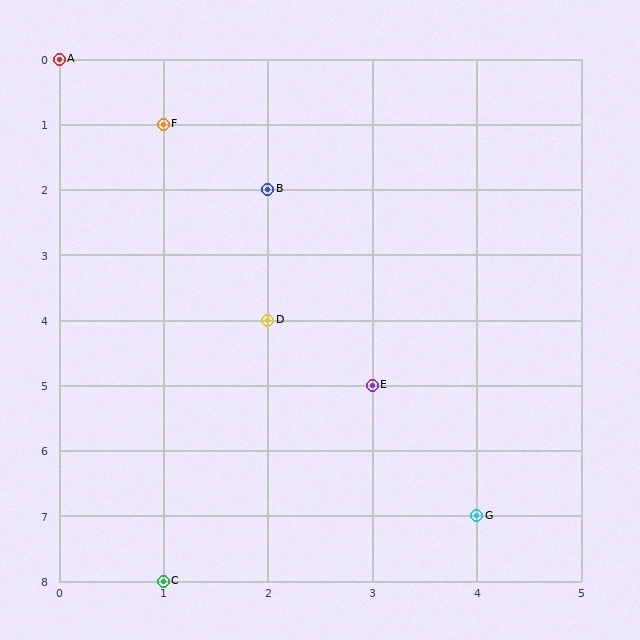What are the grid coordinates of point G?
Point G is at grid coordinates (4, 7).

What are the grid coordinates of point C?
Point C is at grid coordinates (1, 8).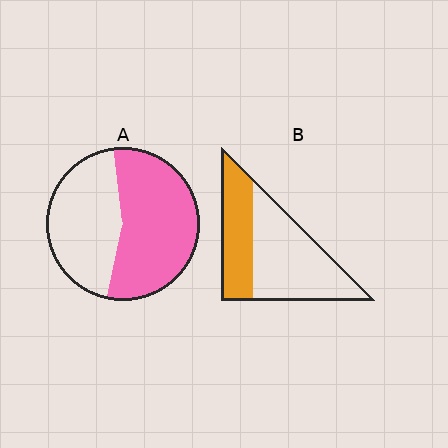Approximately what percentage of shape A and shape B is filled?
A is approximately 55% and B is approximately 35%.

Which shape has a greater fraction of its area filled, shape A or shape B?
Shape A.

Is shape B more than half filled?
No.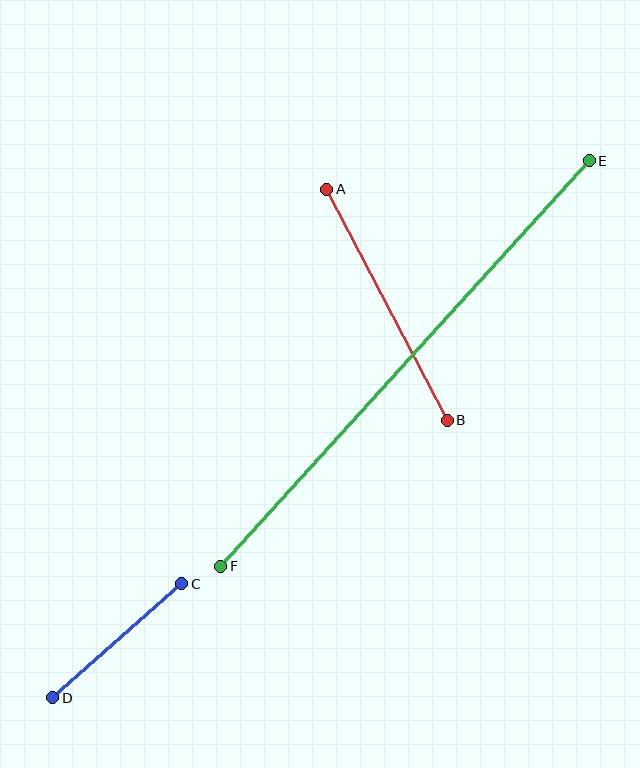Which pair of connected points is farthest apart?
Points E and F are farthest apart.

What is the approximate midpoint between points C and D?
The midpoint is at approximately (117, 641) pixels.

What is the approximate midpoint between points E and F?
The midpoint is at approximately (405, 364) pixels.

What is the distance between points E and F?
The distance is approximately 548 pixels.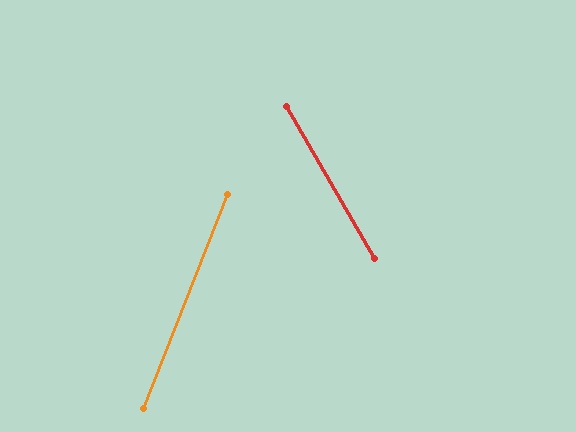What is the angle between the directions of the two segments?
Approximately 52 degrees.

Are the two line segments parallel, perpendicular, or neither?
Neither parallel nor perpendicular — they differ by about 52°.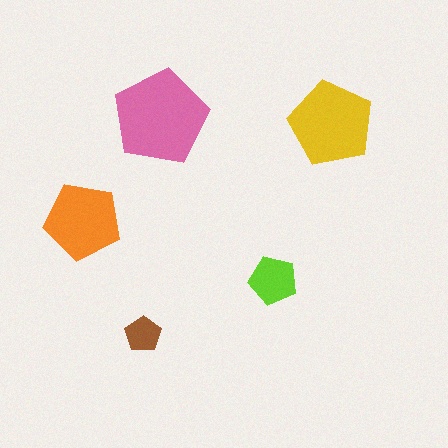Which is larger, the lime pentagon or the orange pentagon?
The orange one.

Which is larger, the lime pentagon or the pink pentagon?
The pink one.